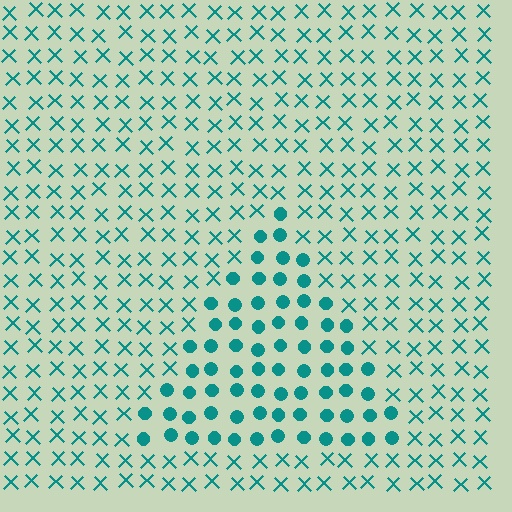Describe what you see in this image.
The image is filled with small teal elements arranged in a uniform grid. A triangle-shaped region contains circles, while the surrounding area contains X marks. The boundary is defined purely by the change in element shape.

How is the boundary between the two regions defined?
The boundary is defined by a change in element shape: circles inside vs. X marks outside. All elements share the same color and spacing.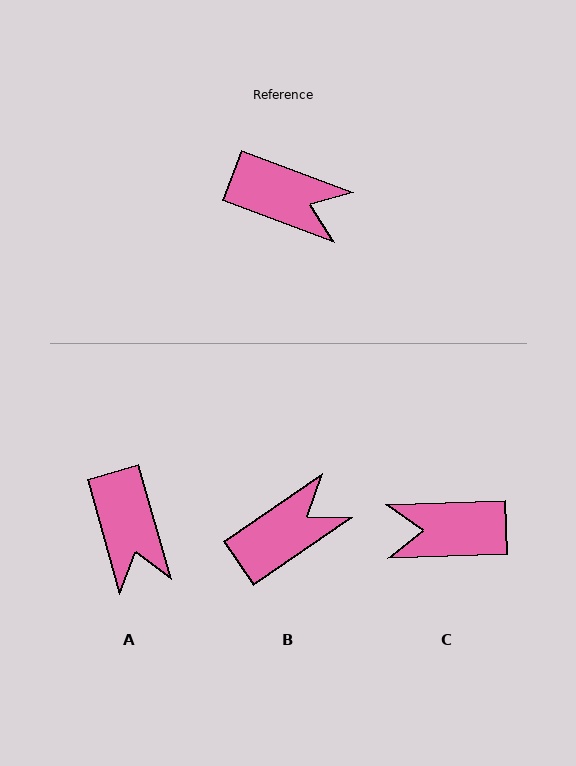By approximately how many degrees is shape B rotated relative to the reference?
Approximately 55 degrees counter-clockwise.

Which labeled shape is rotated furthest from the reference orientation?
C, about 157 degrees away.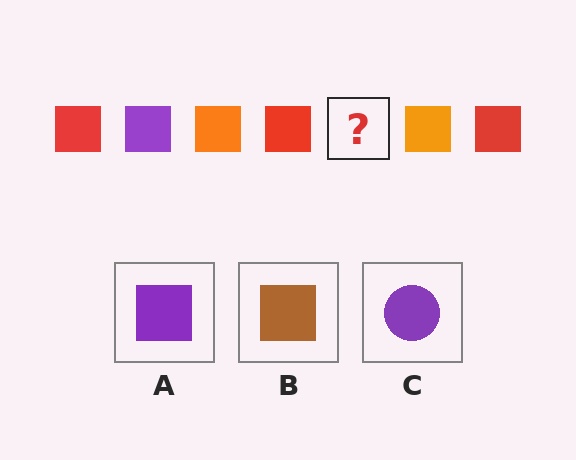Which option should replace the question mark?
Option A.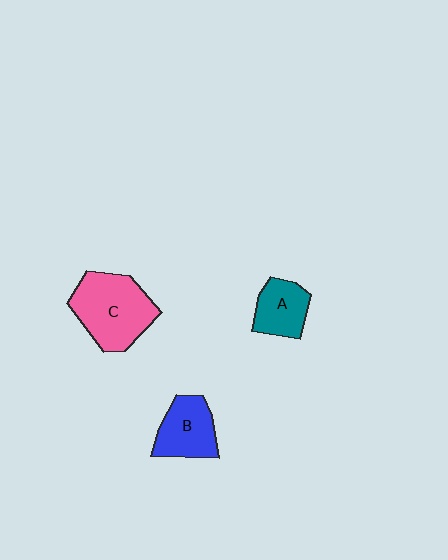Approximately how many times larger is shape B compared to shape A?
Approximately 1.2 times.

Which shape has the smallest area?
Shape A (teal).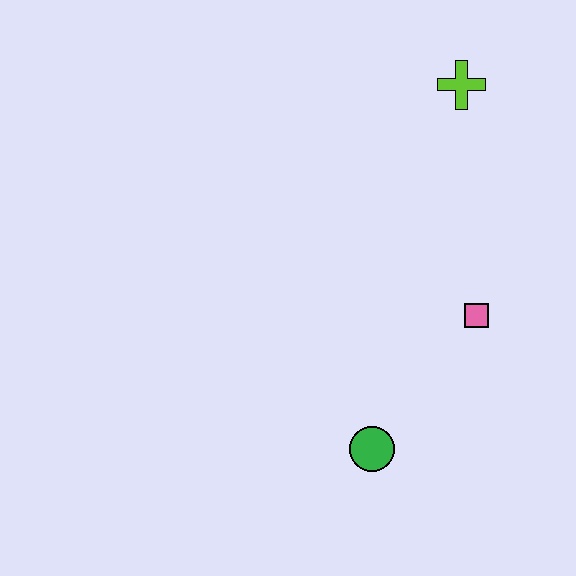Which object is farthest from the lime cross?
The green circle is farthest from the lime cross.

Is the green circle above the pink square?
No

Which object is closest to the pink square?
The green circle is closest to the pink square.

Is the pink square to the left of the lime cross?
No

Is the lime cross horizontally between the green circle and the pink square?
Yes